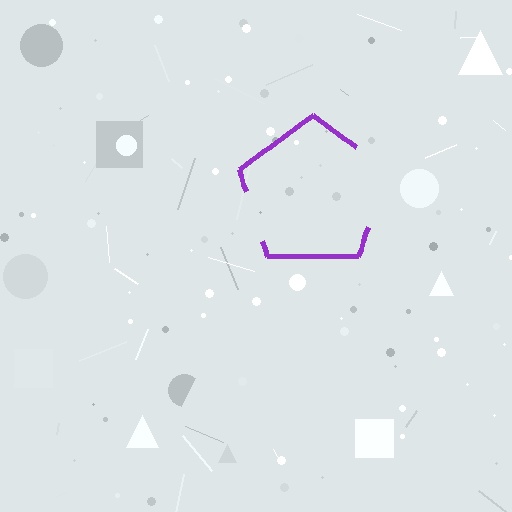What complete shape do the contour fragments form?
The contour fragments form a pentagon.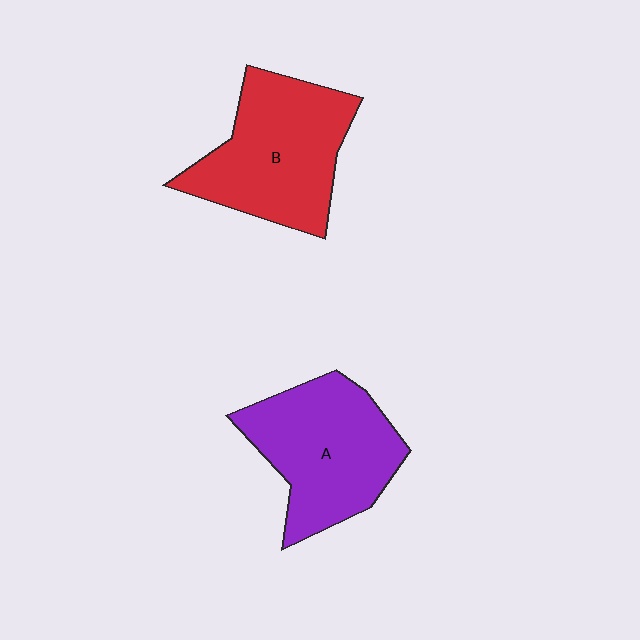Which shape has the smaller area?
Shape A (purple).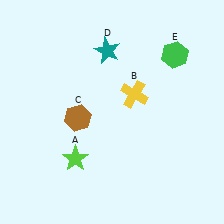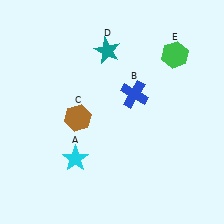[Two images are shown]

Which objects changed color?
A changed from lime to cyan. B changed from yellow to blue.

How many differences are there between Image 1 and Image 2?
There are 2 differences between the two images.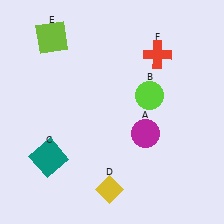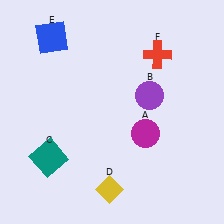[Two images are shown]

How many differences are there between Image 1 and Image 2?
There are 2 differences between the two images.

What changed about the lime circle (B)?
In Image 1, B is lime. In Image 2, it changed to purple.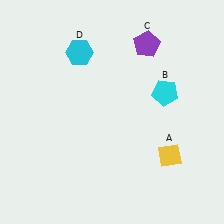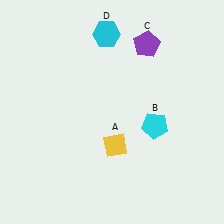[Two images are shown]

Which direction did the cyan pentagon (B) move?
The cyan pentagon (B) moved down.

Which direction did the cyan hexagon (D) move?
The cyan hexagon (D) moved right.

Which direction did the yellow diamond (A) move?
The yellow diamond (A) moved left.